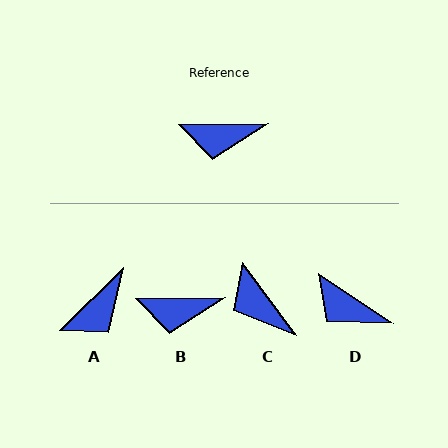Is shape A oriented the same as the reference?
No, it is off by about 44 degrees.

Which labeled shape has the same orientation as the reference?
B.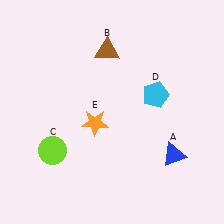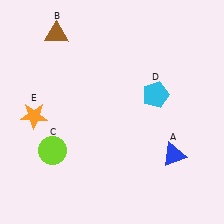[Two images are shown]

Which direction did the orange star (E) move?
The orange star (E) moved left.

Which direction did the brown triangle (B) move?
The brown triangle (B) moved left.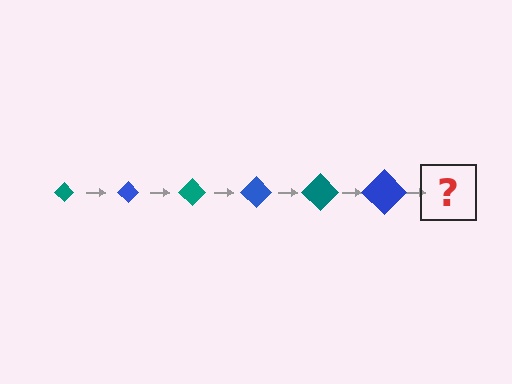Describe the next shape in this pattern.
It should be a teal diamond, larger than the previous one.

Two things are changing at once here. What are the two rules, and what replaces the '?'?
The two rules are that the diamond grows larger each step and the color cycles through teal and blue. The '?' should be a teal diamond, larger than the previous one.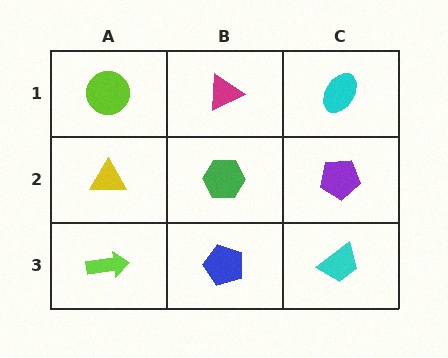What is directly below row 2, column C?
A cyan trapezoid.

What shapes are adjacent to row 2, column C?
A cyan ellipse (row 1, column C), a cyan trapezoid (row 3, column C), a green hexagon (row 2, column B).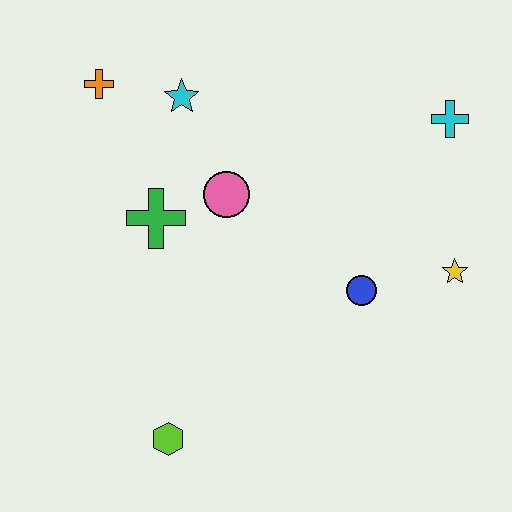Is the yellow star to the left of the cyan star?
No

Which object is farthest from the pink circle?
The lime hexagon is farthest from the pink circle.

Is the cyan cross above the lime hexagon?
Yes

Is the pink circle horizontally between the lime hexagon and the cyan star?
No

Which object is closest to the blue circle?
The yellow star is closest to the blue circle.